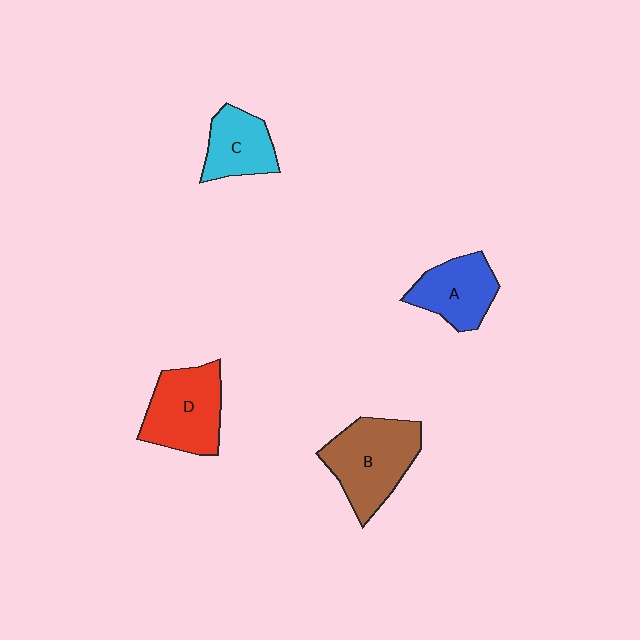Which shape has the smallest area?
Shape C (cyan).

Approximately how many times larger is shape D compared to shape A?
Approximately 1.3 times.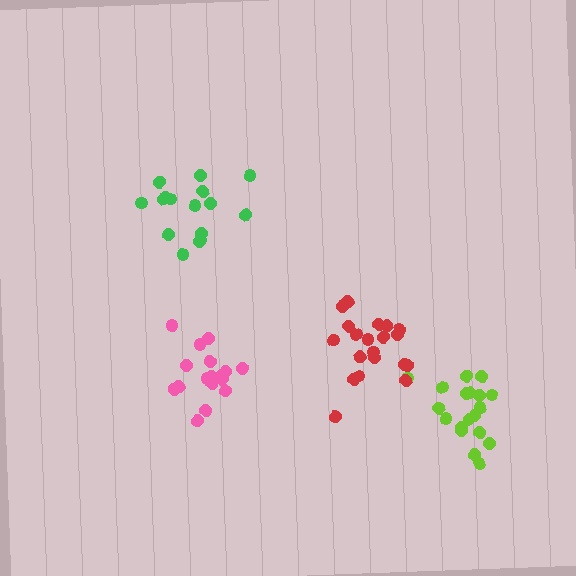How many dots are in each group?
Group 1: 17 dots, Group 2: 16 dots, Group 3: 19 dots, Group 4: 20 dots (72 total).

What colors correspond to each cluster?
The clusters are colored: pink, green, lime, red.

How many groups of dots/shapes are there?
There are 4 groups.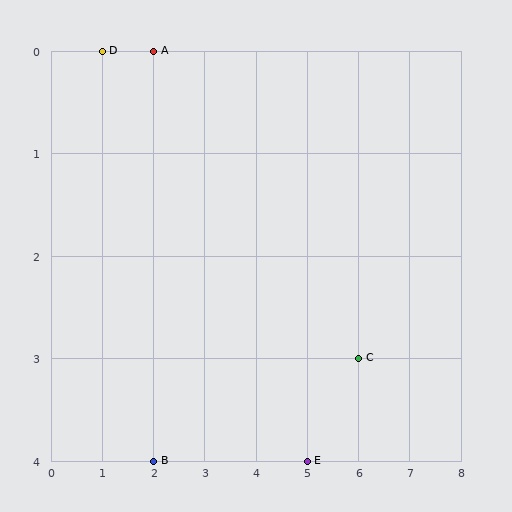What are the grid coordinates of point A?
Point A is at grid coordinates (2, 0).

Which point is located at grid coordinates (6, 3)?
Point C is at (6, 3).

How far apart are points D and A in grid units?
Points D and A are 1 column apart.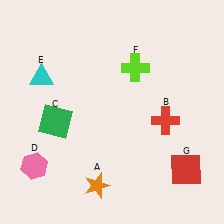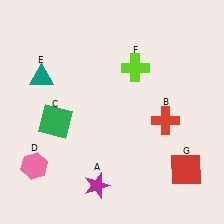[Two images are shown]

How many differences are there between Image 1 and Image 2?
There are 2 differences between the two images.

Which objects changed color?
A changed from orange to magenta. E changed from cyan to teal.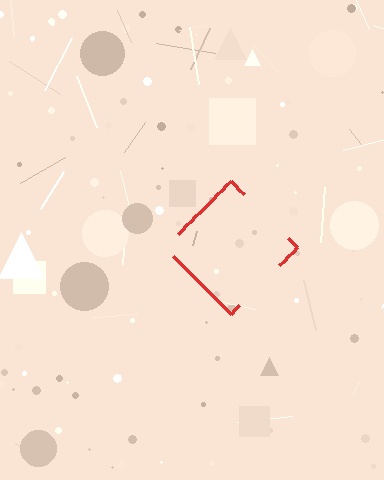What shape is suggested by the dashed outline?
The dashed outline suggests a diamond.